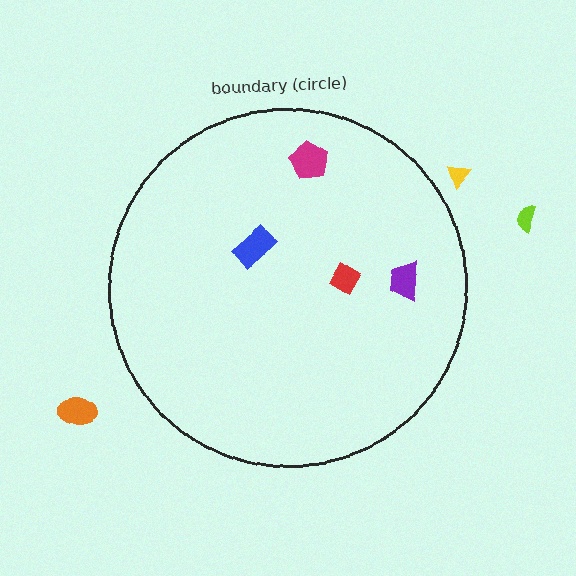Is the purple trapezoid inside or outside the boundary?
Inside.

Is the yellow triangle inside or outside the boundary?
Outside.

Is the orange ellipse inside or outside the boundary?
Outside.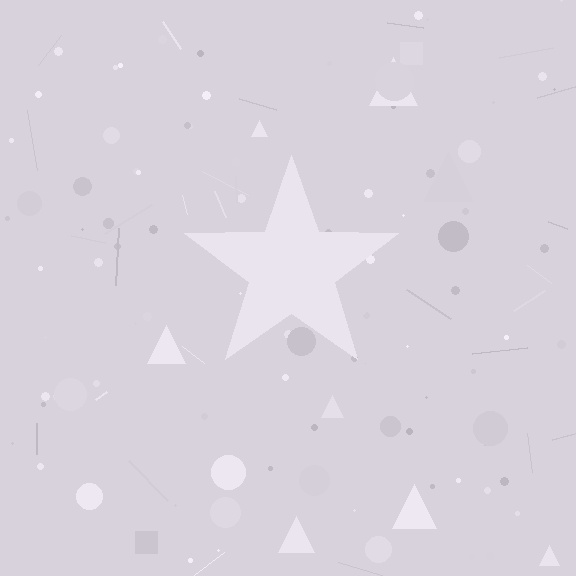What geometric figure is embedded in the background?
A star is embedded in the background.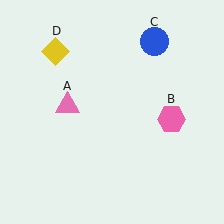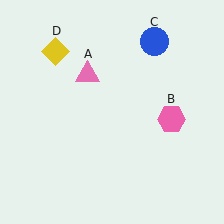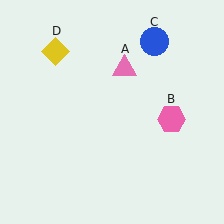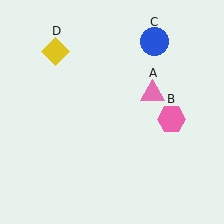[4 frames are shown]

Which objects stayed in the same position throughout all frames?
Pink hexagon (object B) and blue circle (object C) and yellow diamond (object D) remained stationary.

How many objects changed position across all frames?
1 object changed position: pink triangle (object A).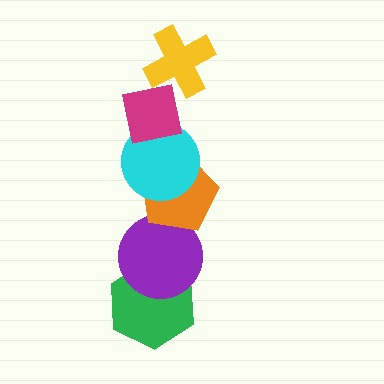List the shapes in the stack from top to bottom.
From top to bottom: the yellow cross, the magenta square, the cyan circle, the orange pentagon, the purple circle, the green hexagon.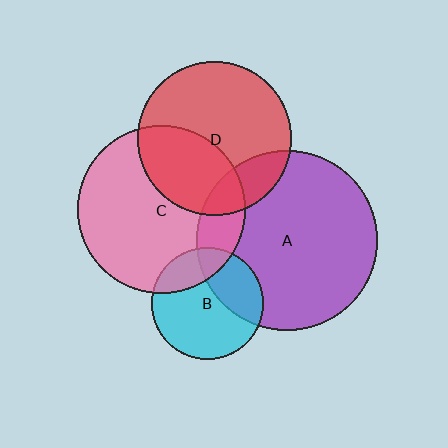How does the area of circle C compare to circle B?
Approximately 2.2 times.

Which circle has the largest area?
Circle A (purple).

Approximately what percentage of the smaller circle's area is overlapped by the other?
Approximately 25%.